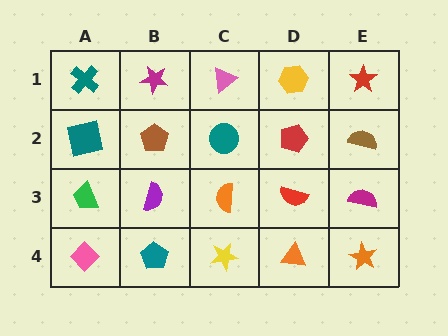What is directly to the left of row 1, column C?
A magenta star.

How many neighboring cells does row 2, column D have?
4.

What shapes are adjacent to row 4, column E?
A magenta semicircle (row 3, column E), an orange triangle (row 4, column D).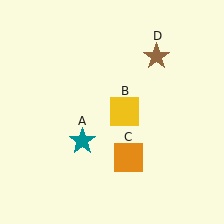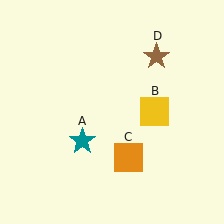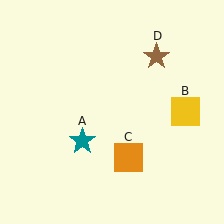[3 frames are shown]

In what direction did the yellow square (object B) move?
The yellow square (object B) moved right.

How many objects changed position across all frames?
1 object changed position: yellow square (object B).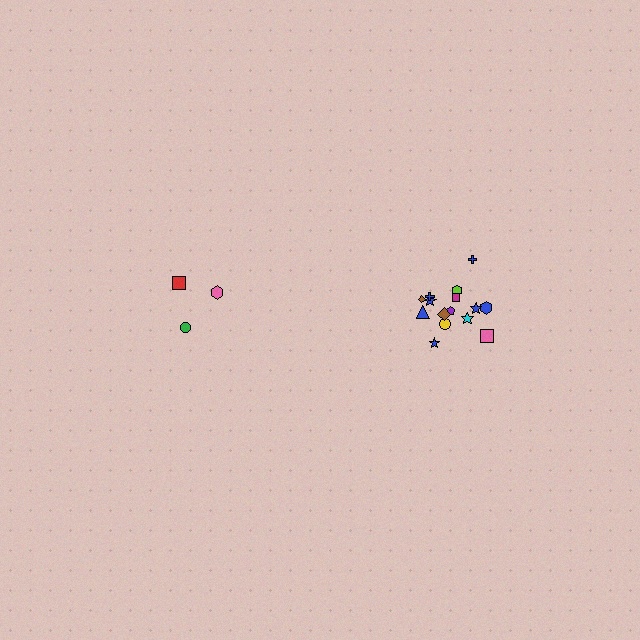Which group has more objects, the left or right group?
The right group.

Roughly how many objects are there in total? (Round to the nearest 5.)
Roughly 20 objects in total.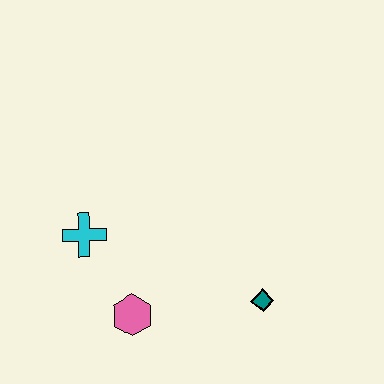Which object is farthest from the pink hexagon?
The teal diamond is farthest from the pink hexagon.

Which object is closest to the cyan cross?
The pink hexagon is closest to the cyan cross.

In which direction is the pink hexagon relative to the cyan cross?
The pink hexagon is below the cyan cross.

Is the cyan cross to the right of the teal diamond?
No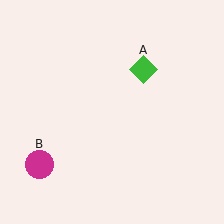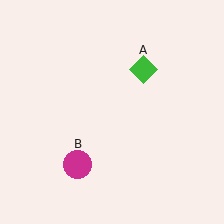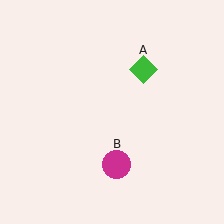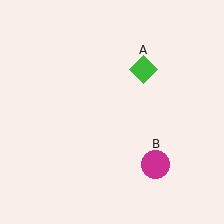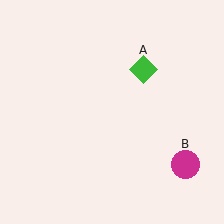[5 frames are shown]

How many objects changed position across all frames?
1 object changed position: magenta circle (object B).